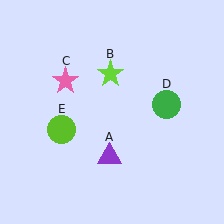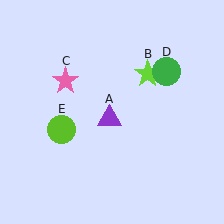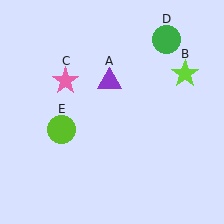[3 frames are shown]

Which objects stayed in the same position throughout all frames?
Pink star (object C) and lime circle (object E) remained stationary.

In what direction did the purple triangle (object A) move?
The purple triangle (object A) moved up.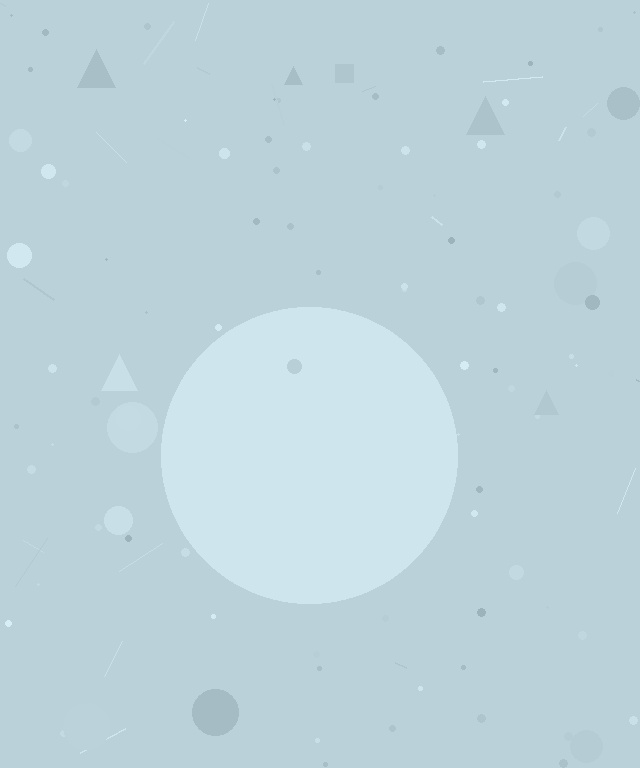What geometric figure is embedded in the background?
A circle is embedded in the background.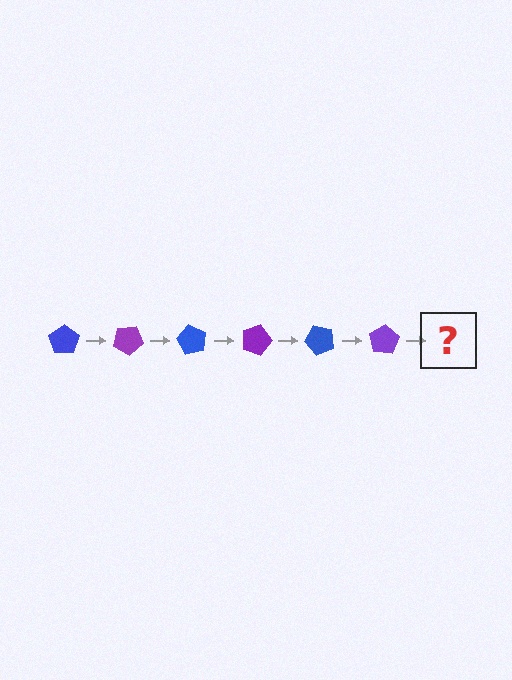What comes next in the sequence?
The next element should be a blue pentagon, rotated 180 degrees from the start.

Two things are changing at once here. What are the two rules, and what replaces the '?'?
The two rules are that it rotates 30 degrees each step and the color cycles through blue and purple. The '?' should be a blue pentagon, rotated 180 degrees from the start.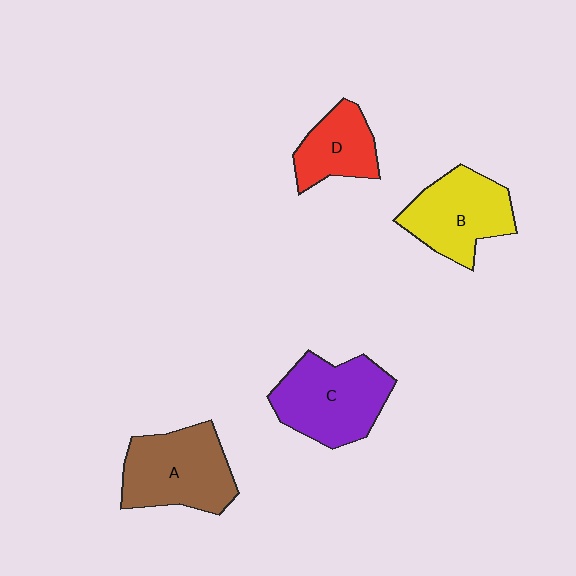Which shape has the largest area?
Shape C (purple).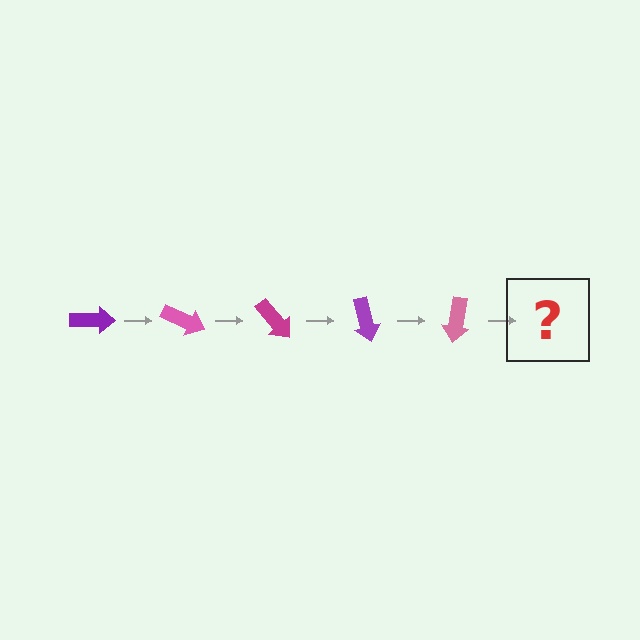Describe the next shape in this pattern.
It should be a magenta arrow, rotated 125 degrees from the start.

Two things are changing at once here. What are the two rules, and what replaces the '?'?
The two rules are that it rotates 25 degrees each step and the color cycles through purple, pink, and magenta. The '?' should be a magenta arrow, rotated 125 degrees from the start.